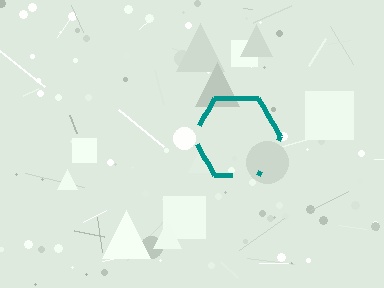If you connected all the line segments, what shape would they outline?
They would outline a hexagon.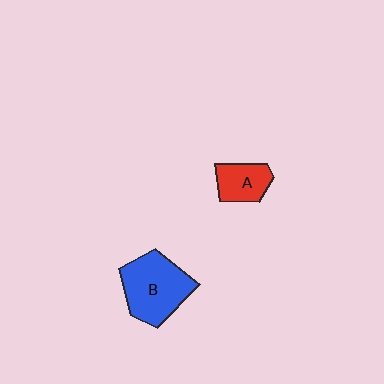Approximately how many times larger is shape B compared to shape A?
Approximately 1.9 times.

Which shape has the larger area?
Shape B (blue).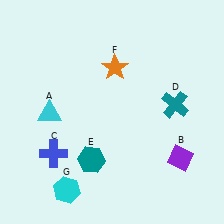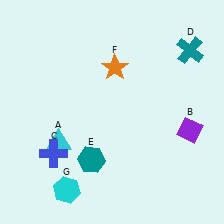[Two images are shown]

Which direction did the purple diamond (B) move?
The purple diamond (B) moved up.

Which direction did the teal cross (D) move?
The teal cross (D) moved up.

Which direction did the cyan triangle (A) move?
The cyan triangle (A) moved down.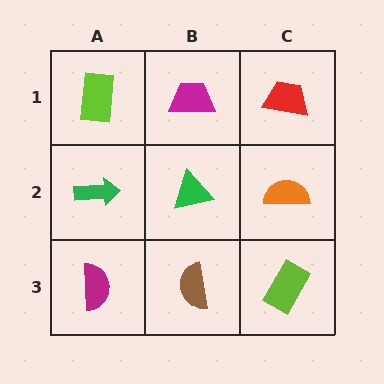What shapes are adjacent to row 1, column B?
A green triangle (row 2, column B), a lime rectangle (row 1, column A), a red trapezoid (row 1, column C).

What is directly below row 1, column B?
A green triangle.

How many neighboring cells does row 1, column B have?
3.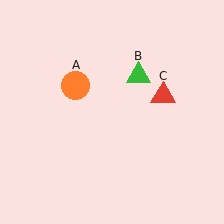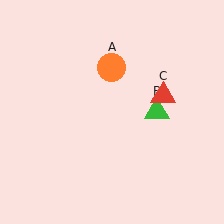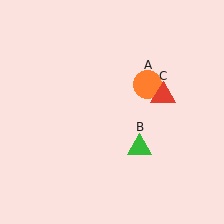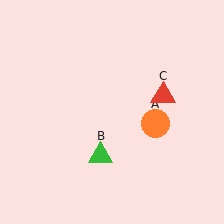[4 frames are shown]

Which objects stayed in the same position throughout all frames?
Red triangle (object C) remained stationary.